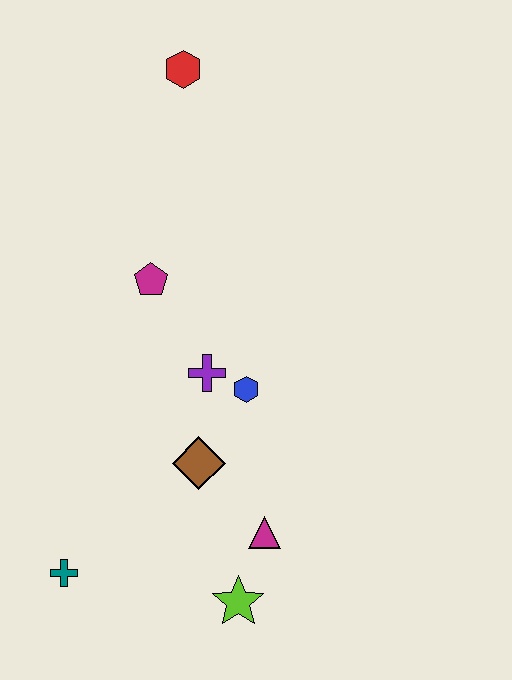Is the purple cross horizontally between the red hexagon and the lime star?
Yes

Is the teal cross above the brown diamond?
No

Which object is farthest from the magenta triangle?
The red hexagon is farthest from the magenta triangle.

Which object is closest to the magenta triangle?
The lime star is closest to the magenta triangle.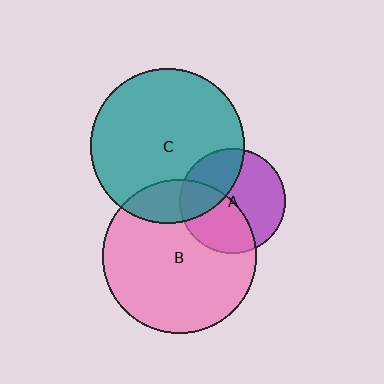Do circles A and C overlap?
Yes.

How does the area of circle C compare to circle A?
Approximately 2.1 times.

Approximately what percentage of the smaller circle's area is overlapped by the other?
Approximately 35%.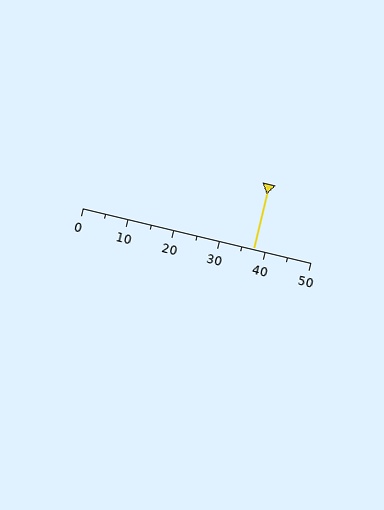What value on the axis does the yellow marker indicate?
The marker indicates approximately 37.5.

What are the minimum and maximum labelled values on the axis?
The axis runs from 0 to 50.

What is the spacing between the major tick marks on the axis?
The major ticks are spaced 10 apart.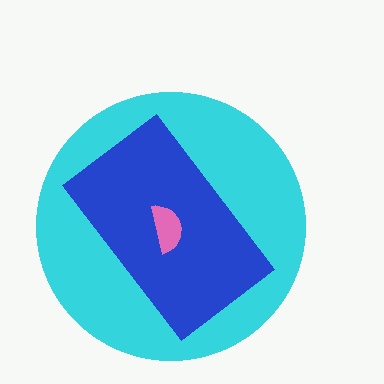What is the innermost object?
The pink semicircle.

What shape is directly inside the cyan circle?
The blue rectangle.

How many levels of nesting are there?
3.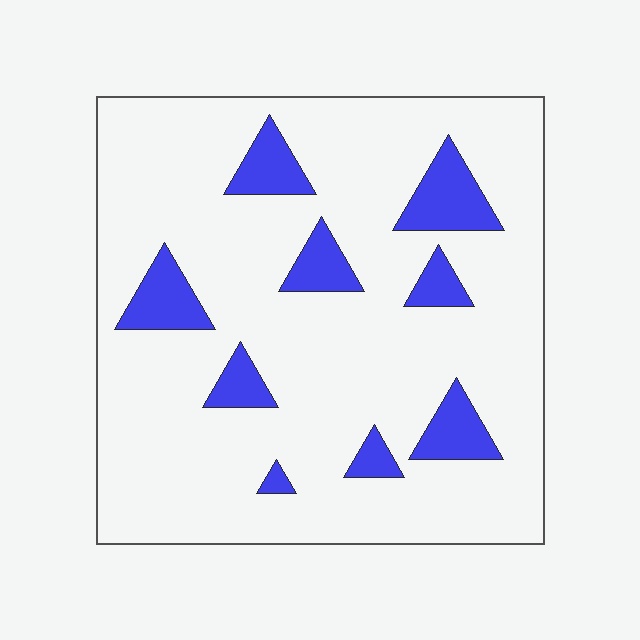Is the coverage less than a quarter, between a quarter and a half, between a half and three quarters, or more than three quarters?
Less than a quarter.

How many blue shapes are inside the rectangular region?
9.